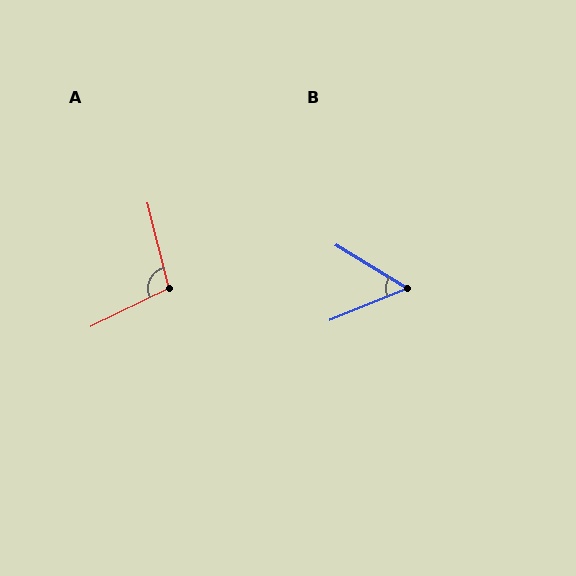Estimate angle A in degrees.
Approximately 102 degrees.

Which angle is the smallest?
B, at approximately 53 degrees.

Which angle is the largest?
A, at approximately 102 degrees.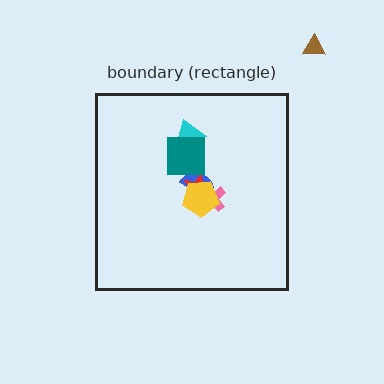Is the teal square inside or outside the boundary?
Inside.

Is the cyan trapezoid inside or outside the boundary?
Inside.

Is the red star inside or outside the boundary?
Inside.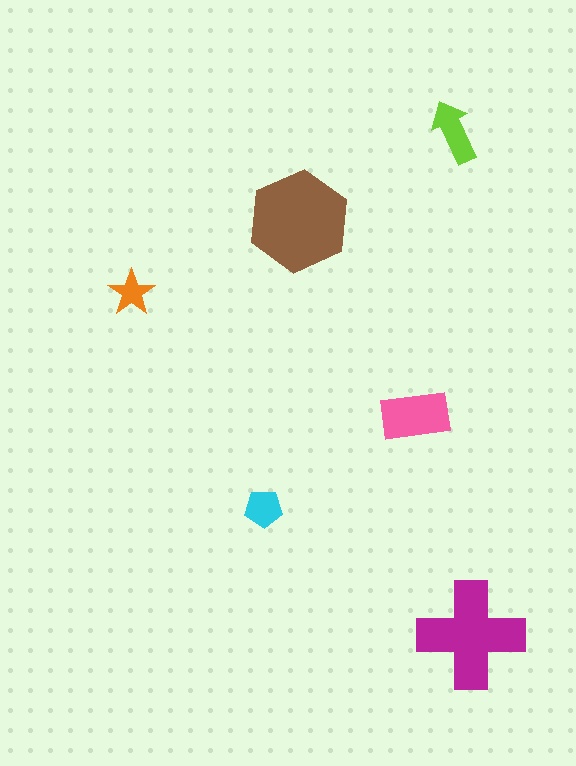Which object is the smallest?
The orange star.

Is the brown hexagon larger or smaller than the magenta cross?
Larger.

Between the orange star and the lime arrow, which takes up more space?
The lime arrow.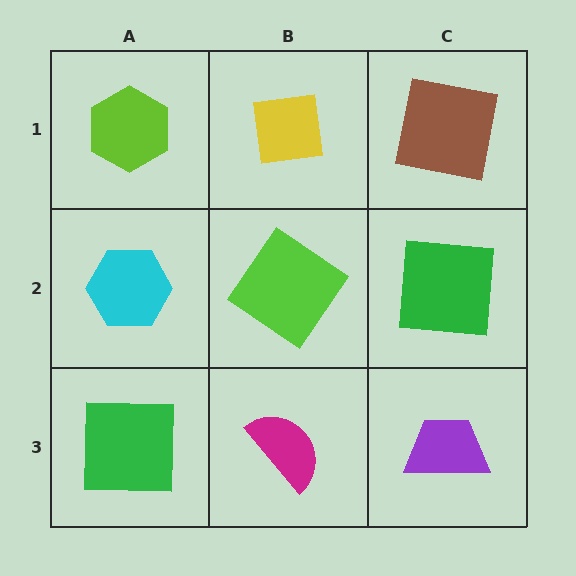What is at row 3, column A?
A green square.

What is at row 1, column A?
A lime hexagon.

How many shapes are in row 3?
3 shapes.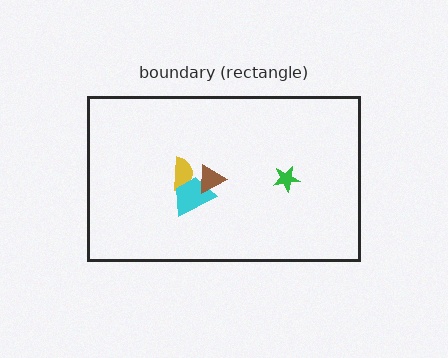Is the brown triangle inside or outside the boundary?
Inside.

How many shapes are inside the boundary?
4 inside, 0 outside.